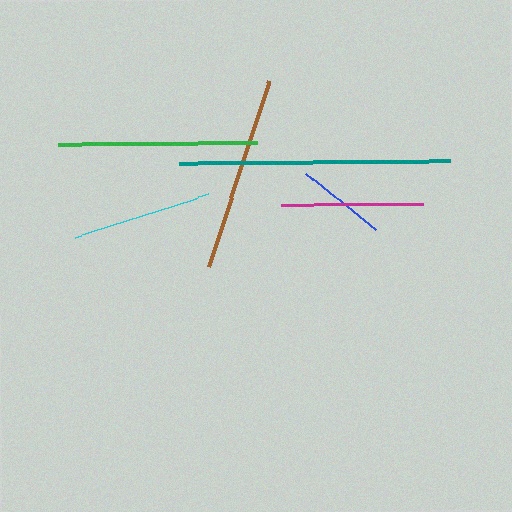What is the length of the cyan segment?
The cyan segment is approximately 140 pixels long.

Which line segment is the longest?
The teal line is the longest at approximately 271 pixels.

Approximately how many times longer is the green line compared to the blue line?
The green line is approximately 2.2 times the length of the blue line.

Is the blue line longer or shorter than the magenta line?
The magenta line is longer than the blue line.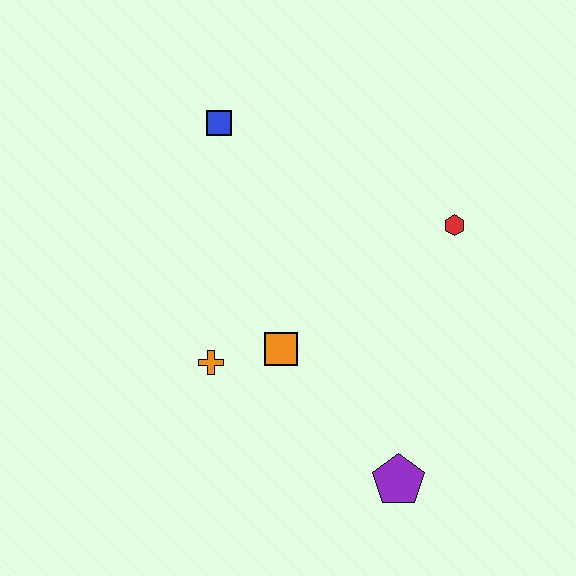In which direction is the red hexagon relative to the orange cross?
The red hexagon is to the right of the orange cross.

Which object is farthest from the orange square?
The blue square is farthest from the orange square.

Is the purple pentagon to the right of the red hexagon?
No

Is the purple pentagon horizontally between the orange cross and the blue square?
No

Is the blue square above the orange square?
Yes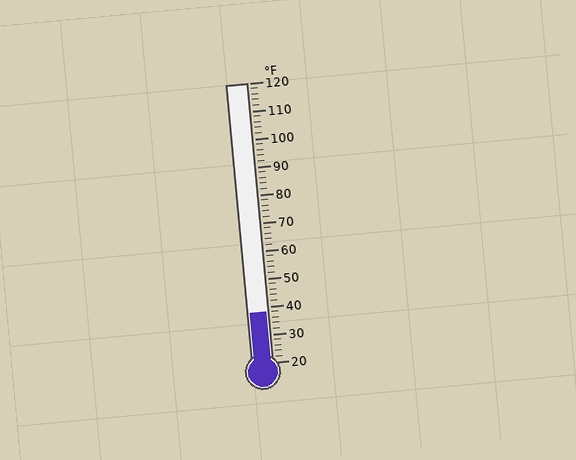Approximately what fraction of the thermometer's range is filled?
The thermometer is filled to approximately 20% of its range.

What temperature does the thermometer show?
The thermometer shows approximately 38°F.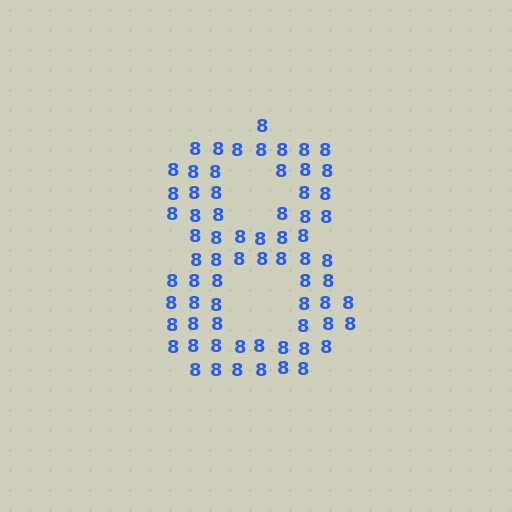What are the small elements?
The small elements are digit 8's.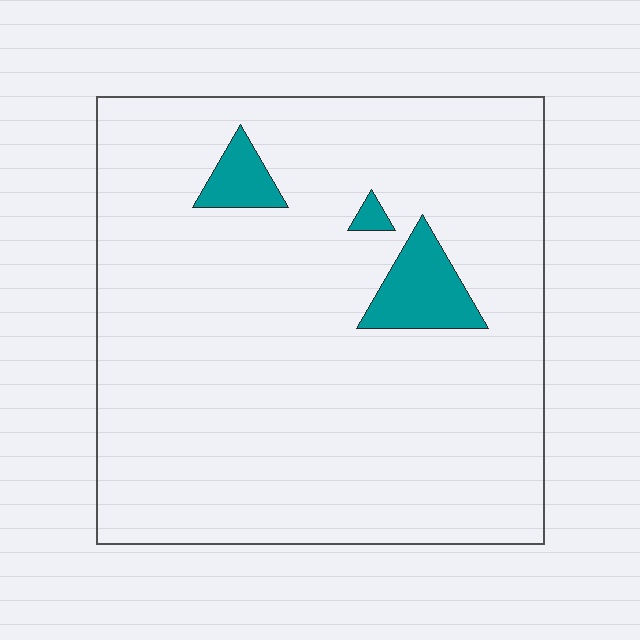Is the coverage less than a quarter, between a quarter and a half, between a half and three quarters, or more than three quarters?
Less than a quarter.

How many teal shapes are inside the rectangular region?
3.